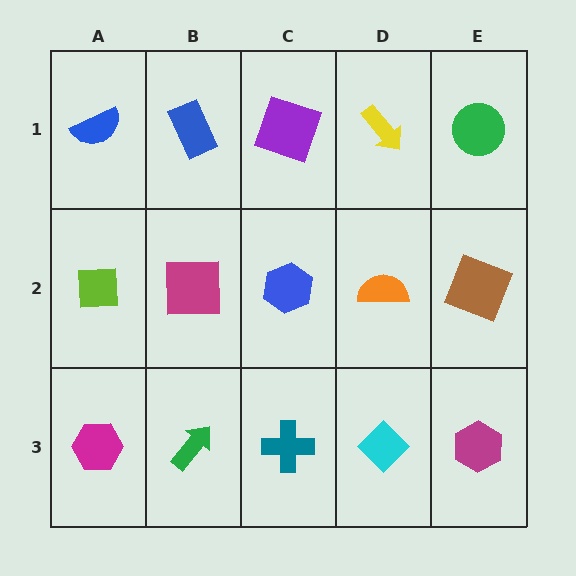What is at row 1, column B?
A blue rectangle.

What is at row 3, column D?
A cyan diamond.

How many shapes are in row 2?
5 shapes.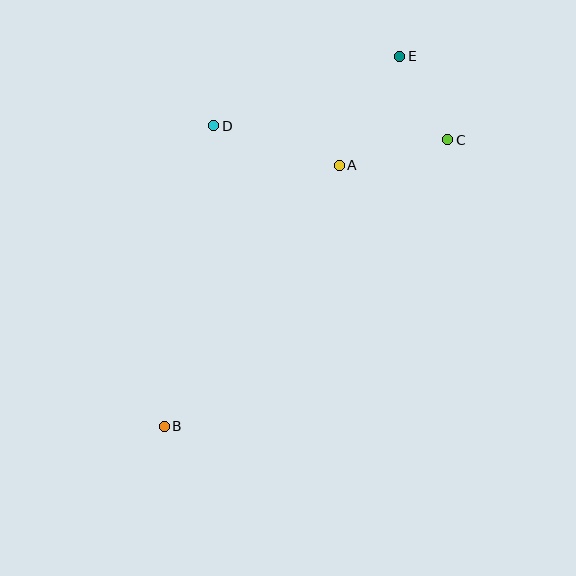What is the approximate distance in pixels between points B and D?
The distance between B and D is approximately 305 pixels.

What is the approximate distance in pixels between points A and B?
The distance between A and B is approximately 314 pixels.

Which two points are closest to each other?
Points C and E are closest to each other.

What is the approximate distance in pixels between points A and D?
The distance between A and D is approximately 132 pixels.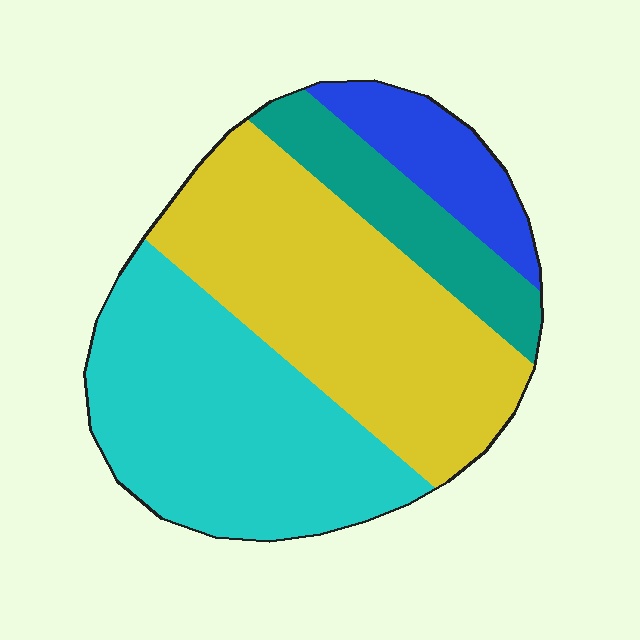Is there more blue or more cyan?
Cyan.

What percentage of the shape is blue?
Blue takes up about one tenth (1/10) of the shape.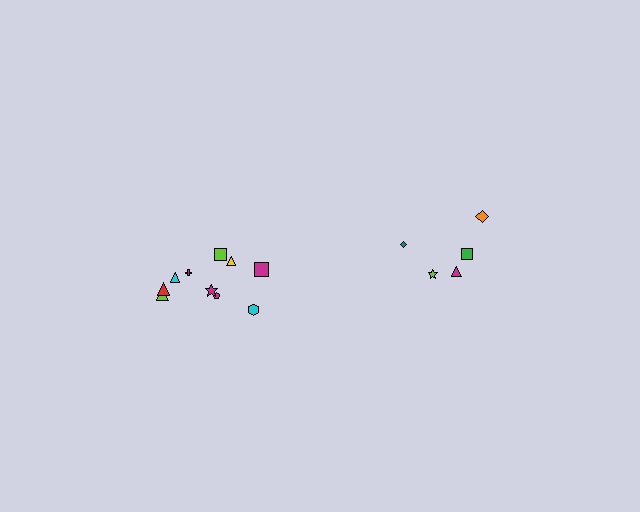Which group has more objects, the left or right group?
The left group.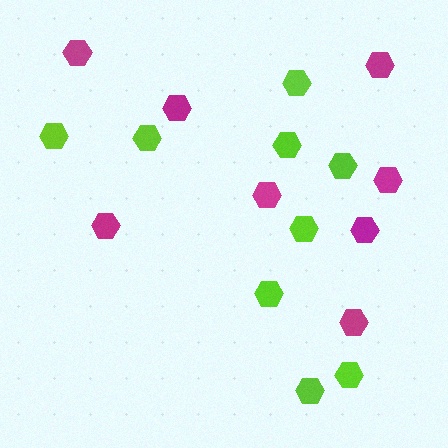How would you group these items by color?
There are 2 groups: one group of magenta hexagons (8) and one group of lime hexagons (9).